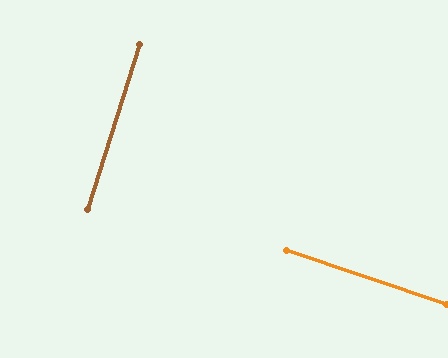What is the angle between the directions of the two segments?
Approximately 89 degrees.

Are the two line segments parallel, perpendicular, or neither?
Perpendicular — they meet at approximately 89°.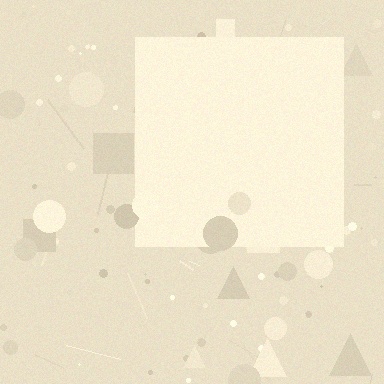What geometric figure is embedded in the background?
A square is embedded in the background.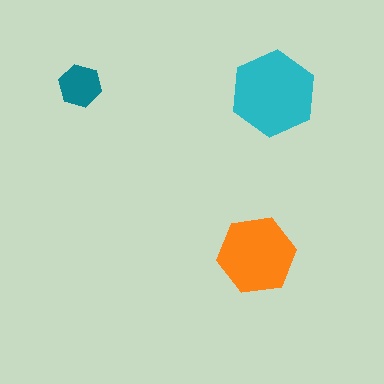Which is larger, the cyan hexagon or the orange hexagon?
The cyan one.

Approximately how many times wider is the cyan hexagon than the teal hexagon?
About 2 times wider.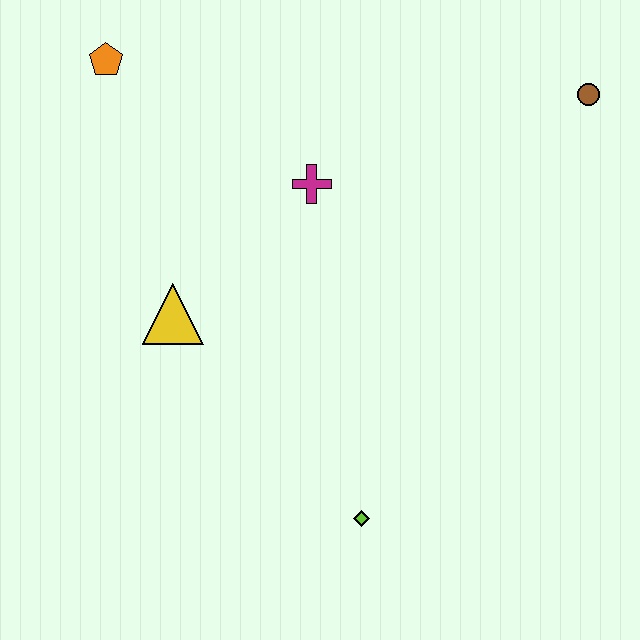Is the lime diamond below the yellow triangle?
Yes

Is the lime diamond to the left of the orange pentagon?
No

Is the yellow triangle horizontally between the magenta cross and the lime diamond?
No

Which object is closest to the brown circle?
The magenta cross is closest to the brown circle.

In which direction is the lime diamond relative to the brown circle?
The lime diamond is below the brown circle.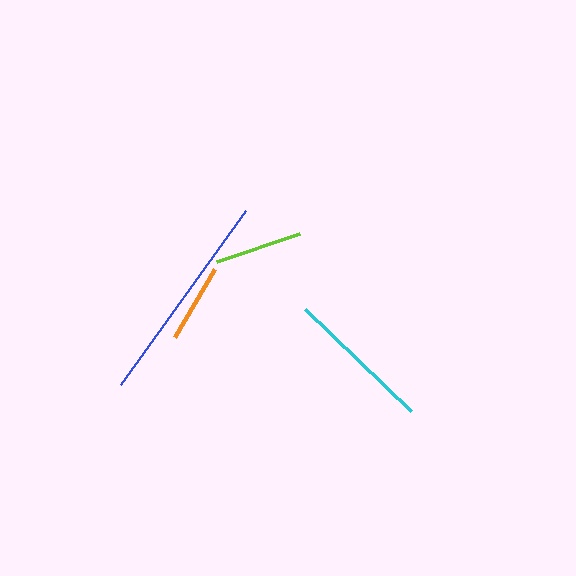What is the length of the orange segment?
The orange segment is approximately 79 pixels long.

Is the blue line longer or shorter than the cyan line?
The blue line is longer than the cyan line.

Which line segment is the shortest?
The orange line is the shortest at approximately 79 pixels.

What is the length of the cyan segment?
The cyan segment is approximately 147 pixels long.